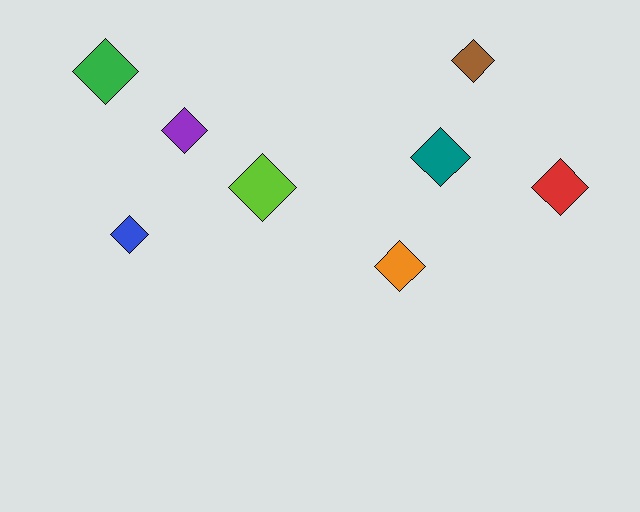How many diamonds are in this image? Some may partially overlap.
There are 8 diamonds.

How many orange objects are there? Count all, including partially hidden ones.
There is 1 orange object.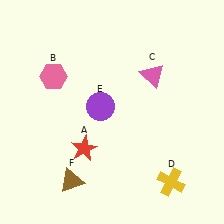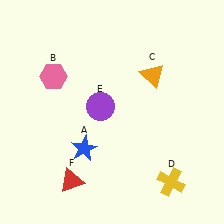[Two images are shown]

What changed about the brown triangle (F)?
In Image 1, F is brown. In Image 2, it changed to red.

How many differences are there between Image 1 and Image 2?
There are 3 differences between the two images.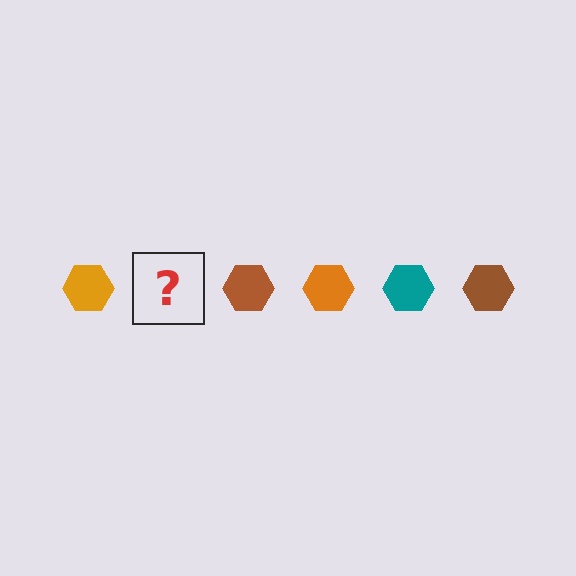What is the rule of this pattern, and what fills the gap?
The rule is that the pattern cycles through orange, teal, brown hexagons. The gap should be filled with a teal hexagon.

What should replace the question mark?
The question mark should be replaced with a teal hexagon.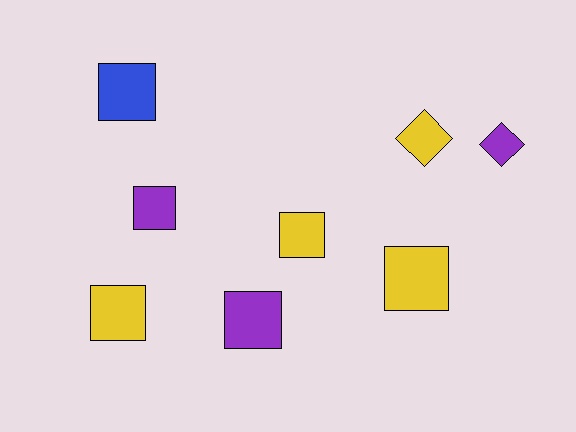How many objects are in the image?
There are 8 objects.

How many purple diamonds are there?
There is 1 purple diamond.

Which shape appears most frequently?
Square, with 6 objects.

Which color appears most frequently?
Yellow, with 4 objects.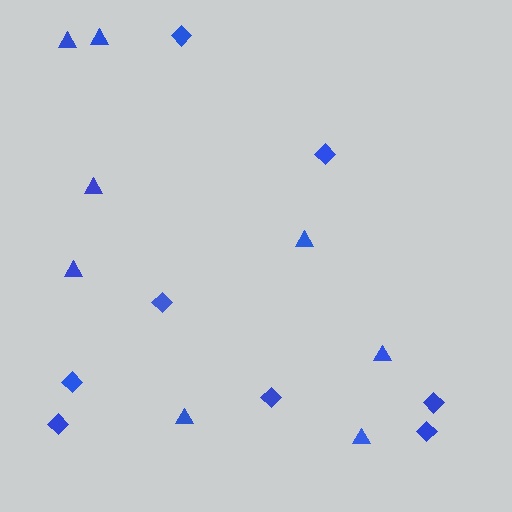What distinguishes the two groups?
There are 2 groups: one group of diamonds (8) and one group of triangles (8).